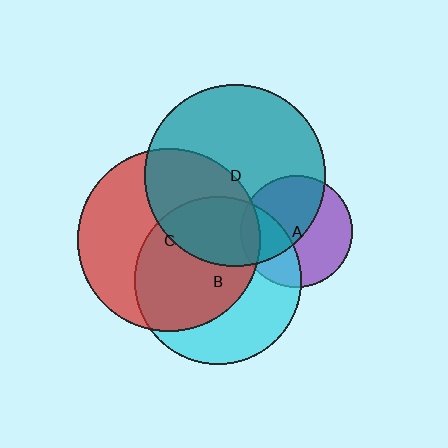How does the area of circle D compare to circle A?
Approximately 2.6 times.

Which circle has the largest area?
Circle C (red).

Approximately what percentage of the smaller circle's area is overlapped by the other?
Approximately 30%.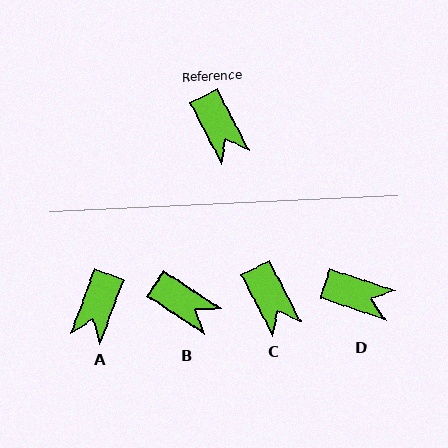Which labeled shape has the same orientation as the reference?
C.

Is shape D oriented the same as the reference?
No, it is off by about 44 degrees.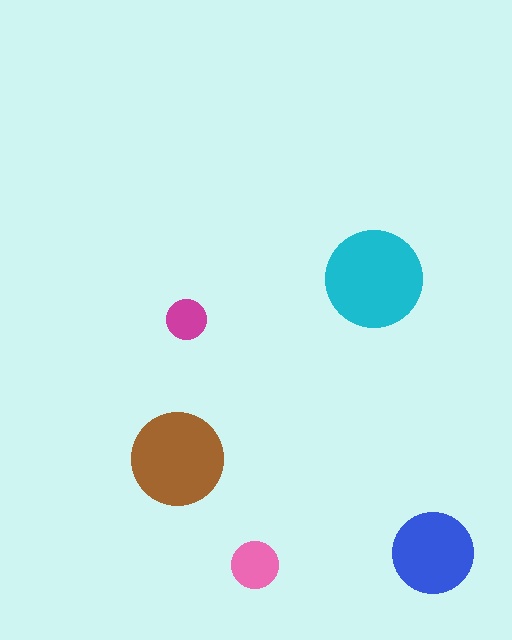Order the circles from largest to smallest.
the cyan one, the brown one, the blue one, the pink one, the magenta one.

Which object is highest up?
The cyan circle is topmost.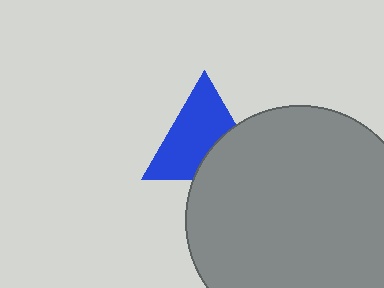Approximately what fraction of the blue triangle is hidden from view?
Roughly 33% of the blue triangle is hidden behind the gray circle.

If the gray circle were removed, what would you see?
You would see the complete blue triangle.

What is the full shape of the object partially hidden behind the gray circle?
The partially hidden object is a blue triangle.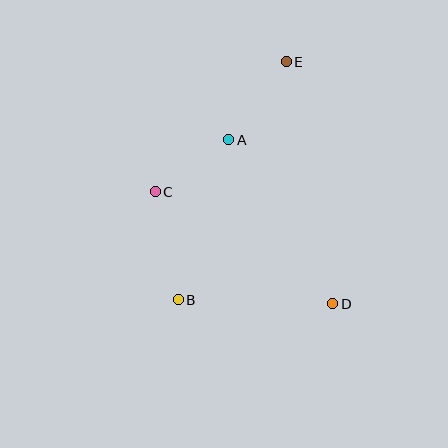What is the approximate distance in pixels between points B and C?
The distance between B and C is approximately 111 pixels.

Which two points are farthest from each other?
Points B and E are farthest from each other.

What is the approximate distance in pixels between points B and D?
The distance between B and D is approximately 155 pixels.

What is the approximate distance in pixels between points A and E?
The distance between A and E is approximately 97 pixels.